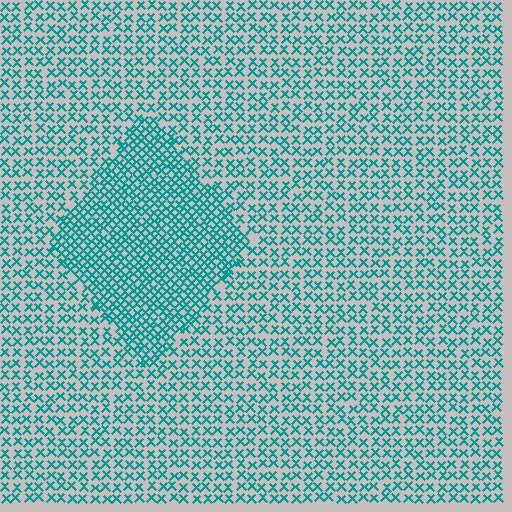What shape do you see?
I see a diamond.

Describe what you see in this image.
The image contains small teal elements arranged at two different densities. A diamond-shaped region is visible where the elements are more densely packed than the surrounding area.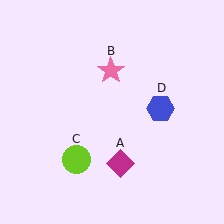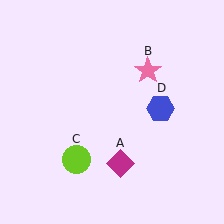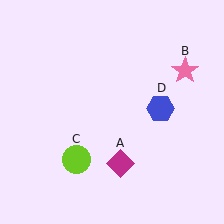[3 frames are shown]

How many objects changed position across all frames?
1 object changed position: pink star (object B).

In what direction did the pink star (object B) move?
The pink star (object B) moved right.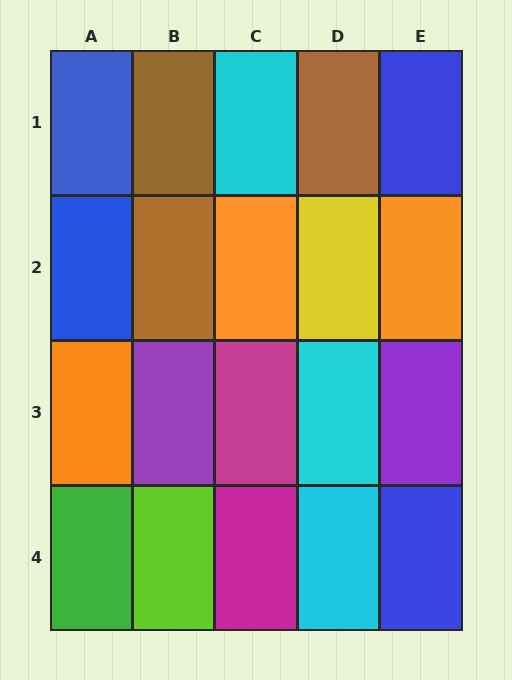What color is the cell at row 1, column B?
Brown.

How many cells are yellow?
1 cell is yellow.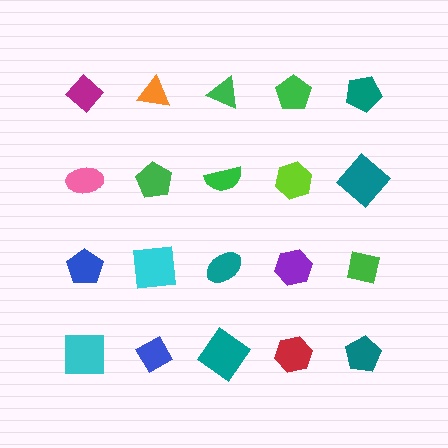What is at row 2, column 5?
A teal diamond.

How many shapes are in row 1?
5 shapes.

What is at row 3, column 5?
A green square.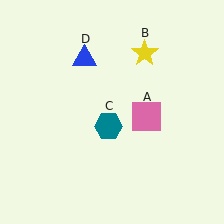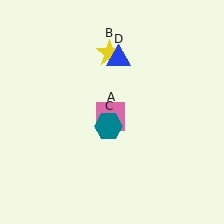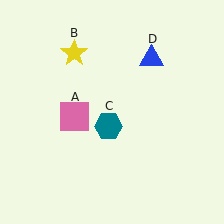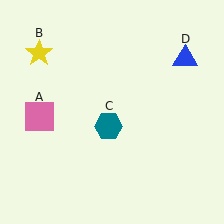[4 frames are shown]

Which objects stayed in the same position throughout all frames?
Teal hexagon (object C) remained stationary.